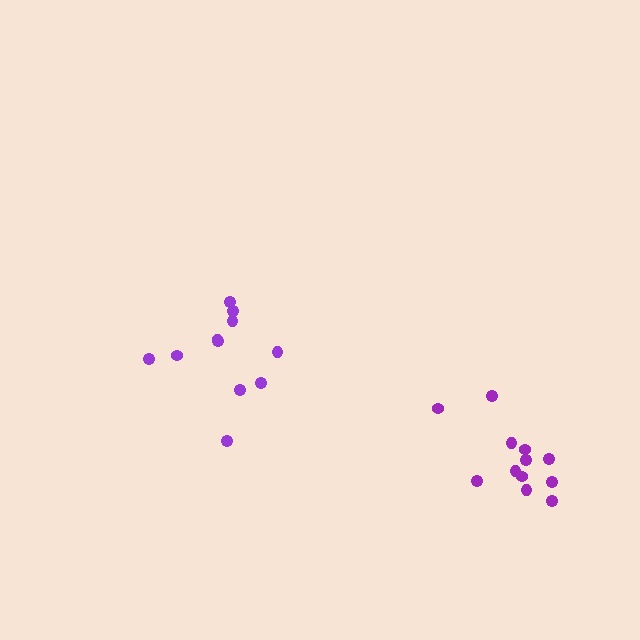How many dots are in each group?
Group 1: 12 dots, Group 2: 11 dots (23 total).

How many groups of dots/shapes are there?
There are 2 groups.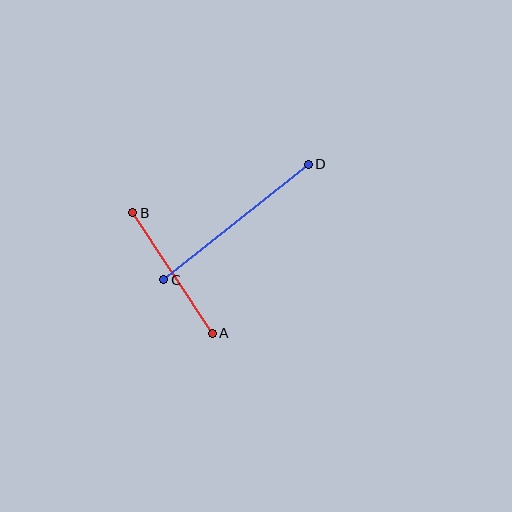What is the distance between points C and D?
The distance is approximately 185 pixels.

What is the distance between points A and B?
The distance is approximately 145 pixels.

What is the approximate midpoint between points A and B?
The midpoint is at approximately (172, 273) pixels.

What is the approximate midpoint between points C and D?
The midpoint is at approximately (236, 222) pixels.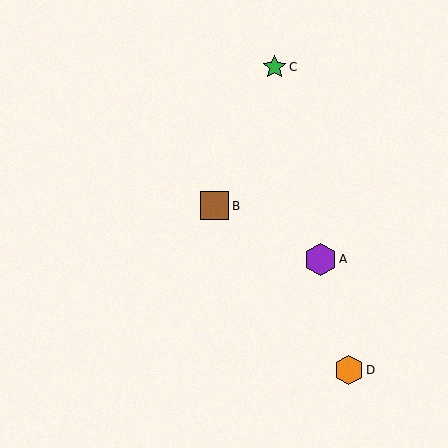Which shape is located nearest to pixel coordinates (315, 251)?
The purple hexagon (labeled A) at (320, 259) is nearest to that location.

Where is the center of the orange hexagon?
The center of the orange hexagon is at (349, 370).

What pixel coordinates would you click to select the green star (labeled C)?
Click at (275, 67) to select the green star C.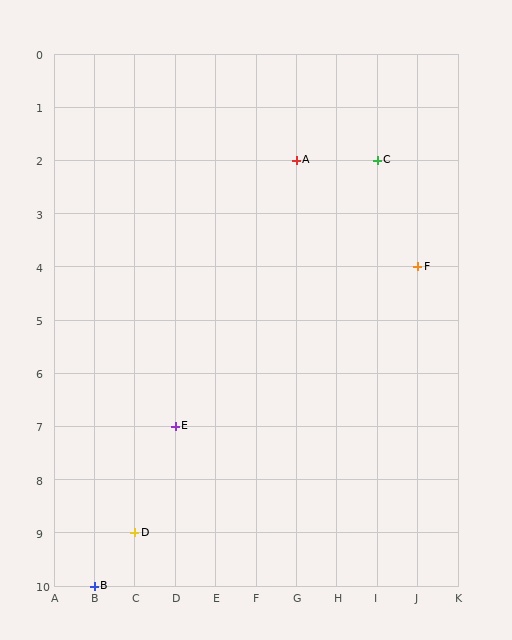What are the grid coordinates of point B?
Point B is at grid coordinates (B, 10).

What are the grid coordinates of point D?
Point D is at grid coordinates (C, 9).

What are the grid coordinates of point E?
Point E is at grid coordinates (D, 7).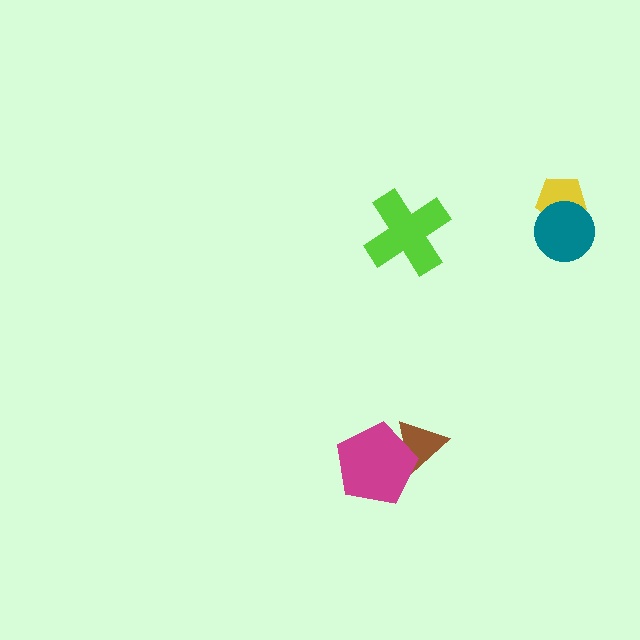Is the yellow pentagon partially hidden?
Yes, it is partially covered by another shape.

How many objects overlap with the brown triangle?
1 object overlaps with the brown triangle.